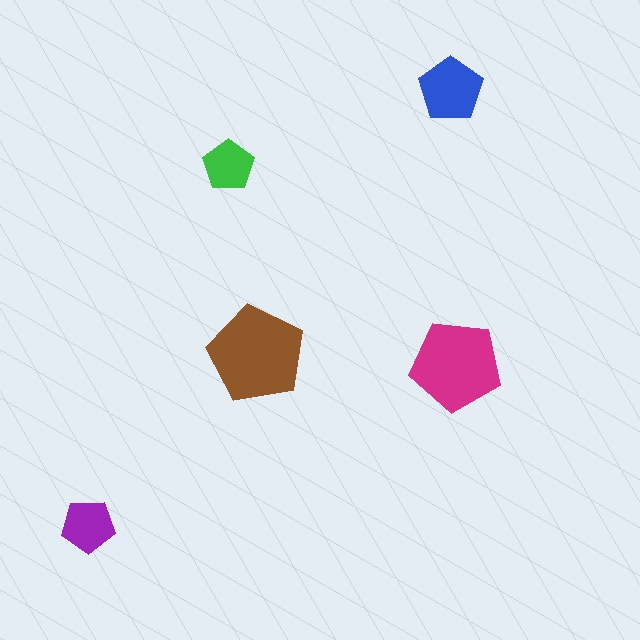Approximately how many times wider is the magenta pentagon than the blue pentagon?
About 1.5 times wider.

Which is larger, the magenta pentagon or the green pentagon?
The magenta one.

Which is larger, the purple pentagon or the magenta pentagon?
The magenta one.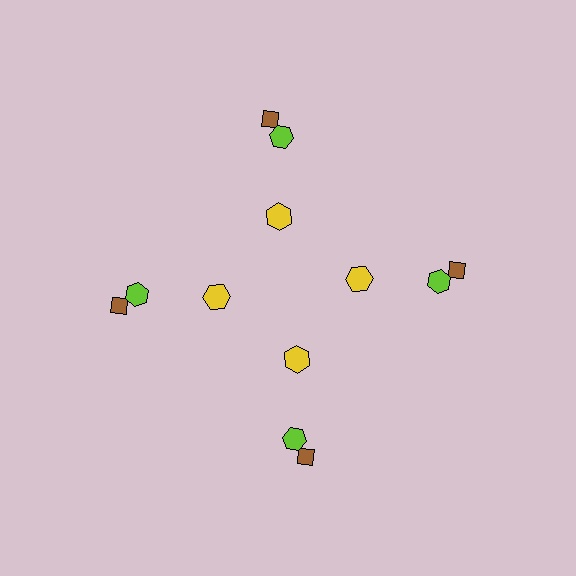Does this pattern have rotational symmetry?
Yes, this pattern has 4-fold rotational symmetry. It looks the same after rotating 90 degrees around the center.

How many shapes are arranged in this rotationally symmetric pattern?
There are 12 shapes, arranged in 4 groups of 3.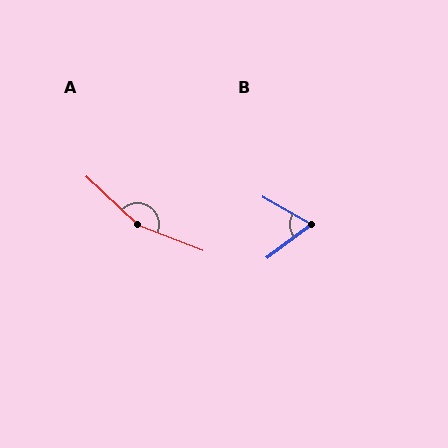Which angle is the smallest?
B, at approximately 66 degrees.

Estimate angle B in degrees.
Approximately 66 degrees.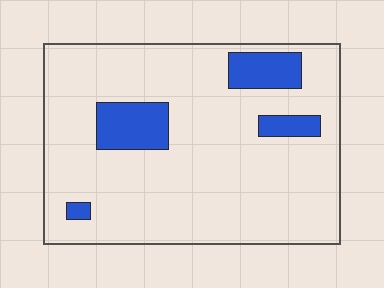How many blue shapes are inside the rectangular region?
4.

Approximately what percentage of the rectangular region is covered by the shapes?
Approximately 15%.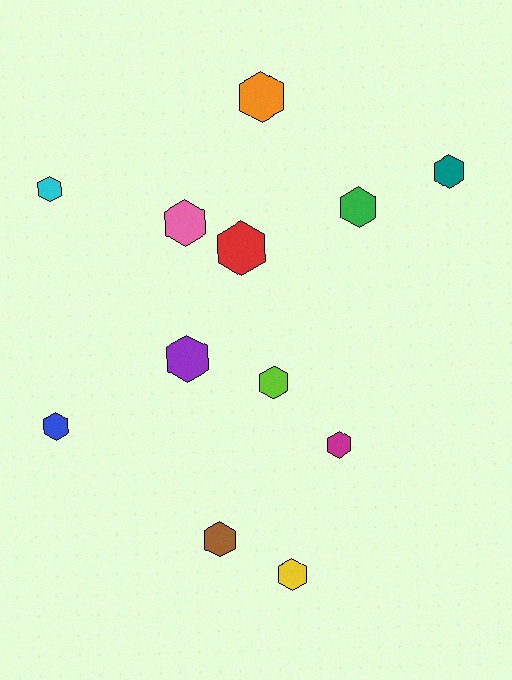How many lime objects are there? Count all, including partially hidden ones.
There is 1 lime object.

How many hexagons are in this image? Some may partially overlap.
There are 12 hexagons.